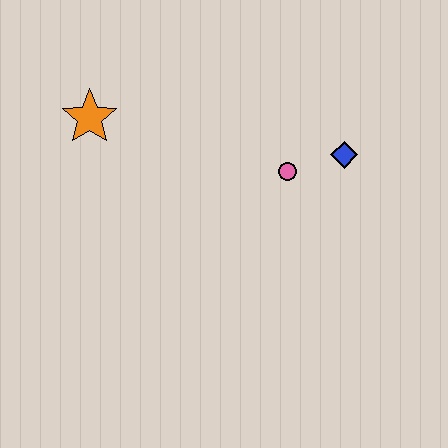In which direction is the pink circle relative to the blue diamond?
The pink circle is to the left of the blue diamond.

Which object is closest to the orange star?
The pink circle is closest to the orange star.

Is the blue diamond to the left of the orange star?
No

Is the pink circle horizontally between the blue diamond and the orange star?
Yes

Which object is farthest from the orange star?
The blue diamond is farthest from the orange star.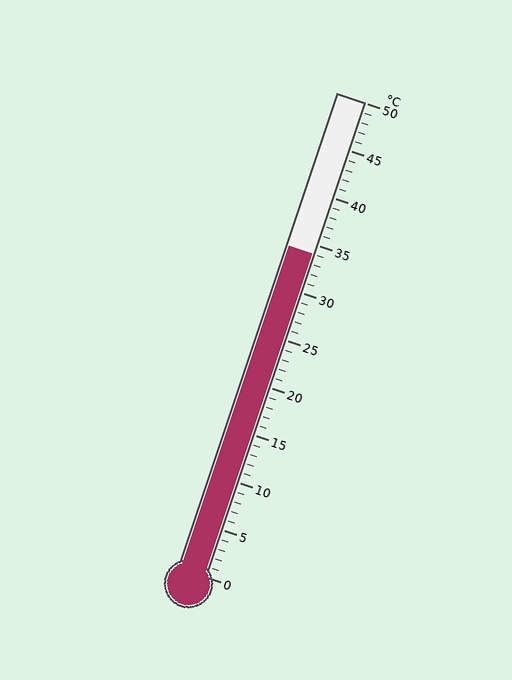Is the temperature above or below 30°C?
The temperature is above 30°C.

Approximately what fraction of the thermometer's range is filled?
The thermometer is filled to approximately 70% of its range.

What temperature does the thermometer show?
The thermometer shows approximately 34°C.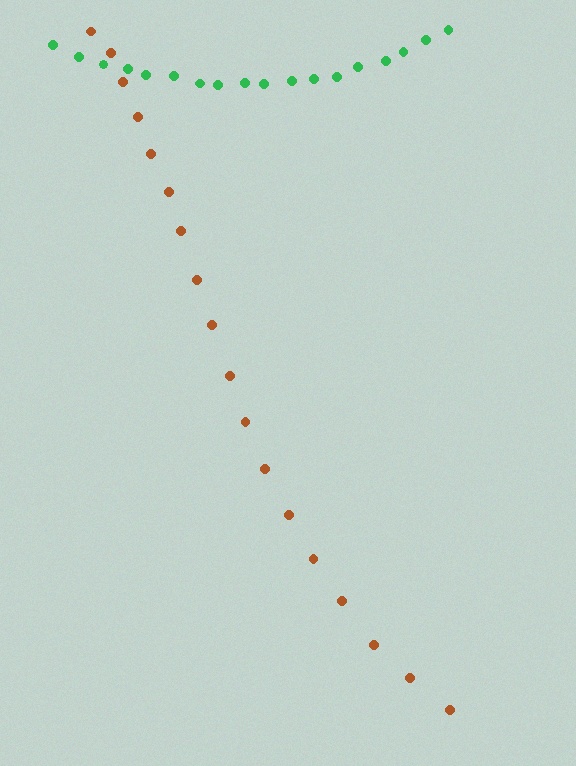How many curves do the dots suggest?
There are 2 distinct paths.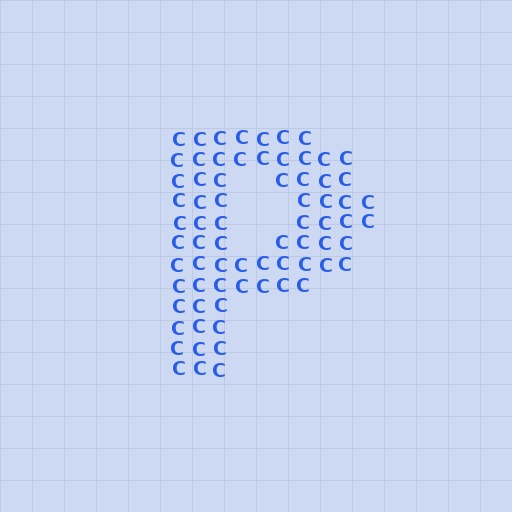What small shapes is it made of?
It is made of small letter C's.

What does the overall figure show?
The overall figure shows the letter P.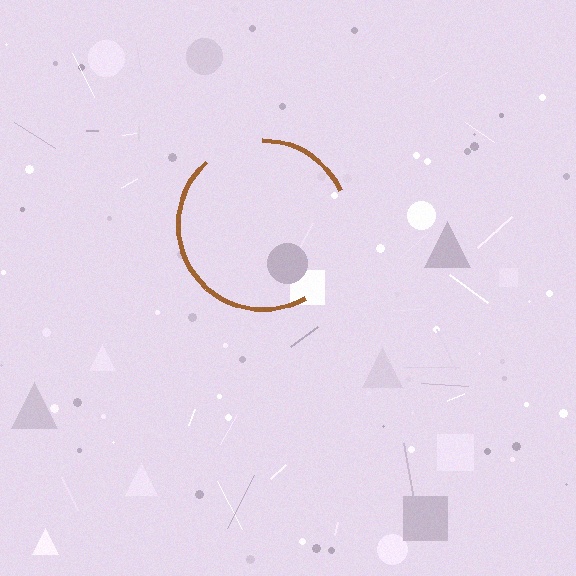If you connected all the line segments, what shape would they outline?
They would outline a circle.